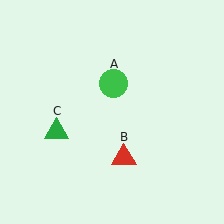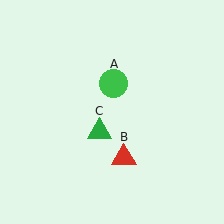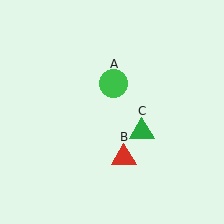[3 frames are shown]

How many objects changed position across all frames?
1 object changed position: green triangle (object C).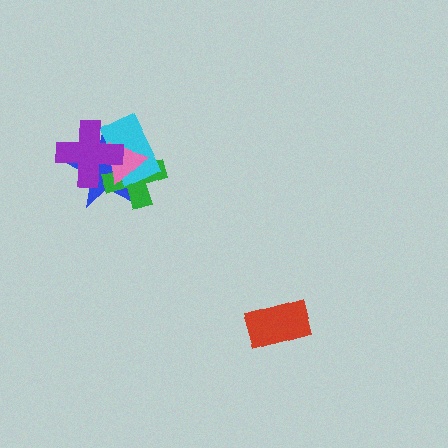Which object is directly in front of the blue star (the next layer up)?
The green cross is directly in front of the blue star.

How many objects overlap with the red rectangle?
0 objects overlap with the red rectangle.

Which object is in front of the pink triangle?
The purple cross is in front of the pink triangle.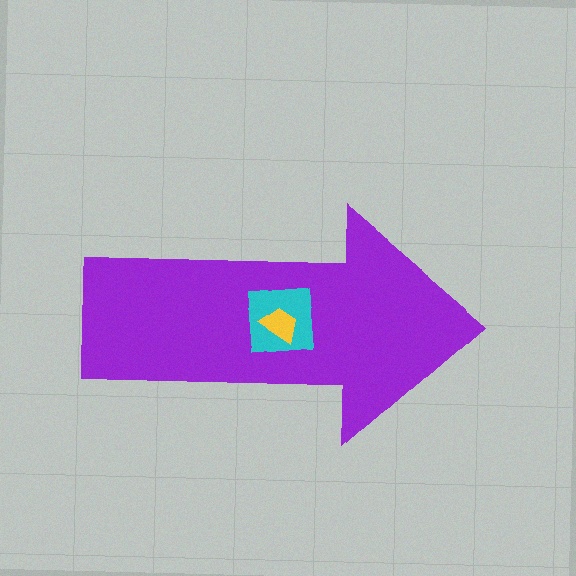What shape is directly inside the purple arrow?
The cyan square.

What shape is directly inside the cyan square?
The yellow trapezoid.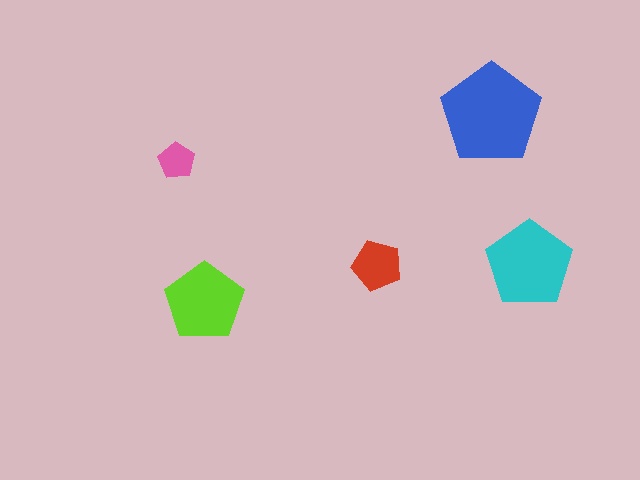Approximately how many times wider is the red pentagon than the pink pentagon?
About 1.5 times wider.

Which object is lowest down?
The lime pentagon is bottommost.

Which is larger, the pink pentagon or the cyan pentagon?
The cyan one.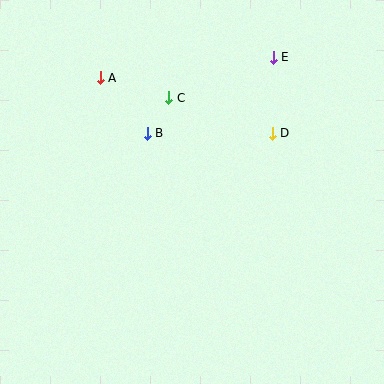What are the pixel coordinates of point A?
Point A is at (100, 78).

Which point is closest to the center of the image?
Point B at (147, 133) is closest to the center.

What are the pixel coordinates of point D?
Point D is at (272, 133).